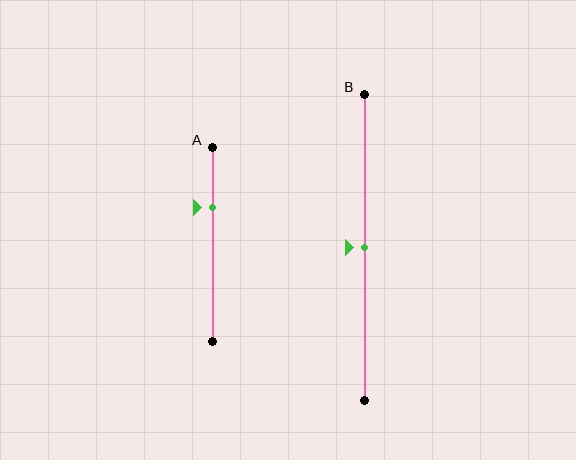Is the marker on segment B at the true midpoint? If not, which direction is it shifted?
Yes, the marker on segment B is at the true midpoint.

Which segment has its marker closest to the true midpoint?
Segment B has its marker closest to the true midpoint.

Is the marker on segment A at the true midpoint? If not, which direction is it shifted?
No, the marker on segment A is shifted upward by about 19% of the segment length.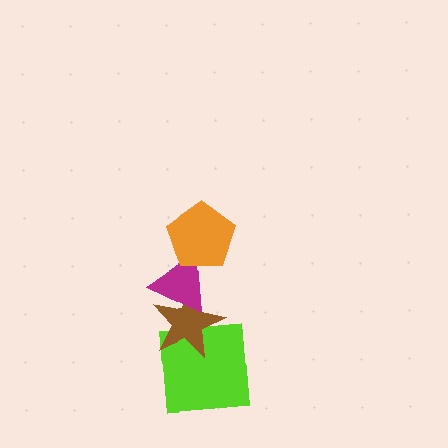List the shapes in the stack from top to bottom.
From top to bottom: the orange pentagon, the magenta triangle, the brown star, the lime square.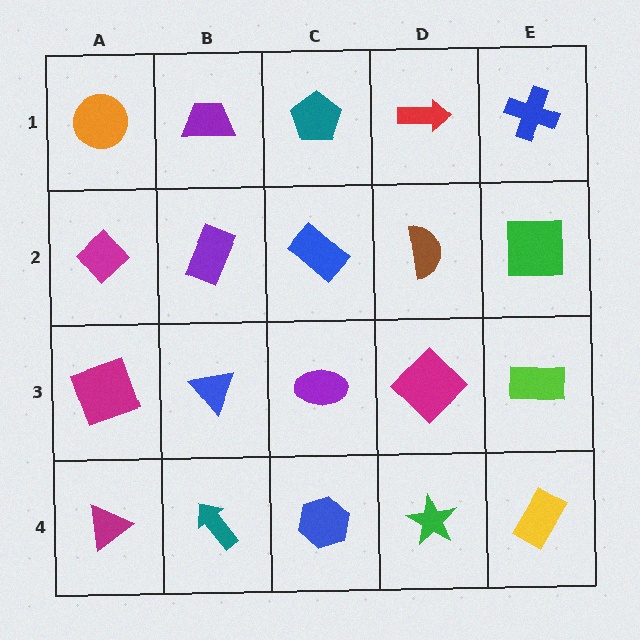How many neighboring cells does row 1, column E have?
2.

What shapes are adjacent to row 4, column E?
A lime rectangle (row 3, column E), a green star (row 4, column D).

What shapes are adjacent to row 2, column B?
A purple trapezoid (row 1, column B), a blue triangle (row 3, column B), a magenta diamond (row 2, column A), a blue rectangle (row 2, column C).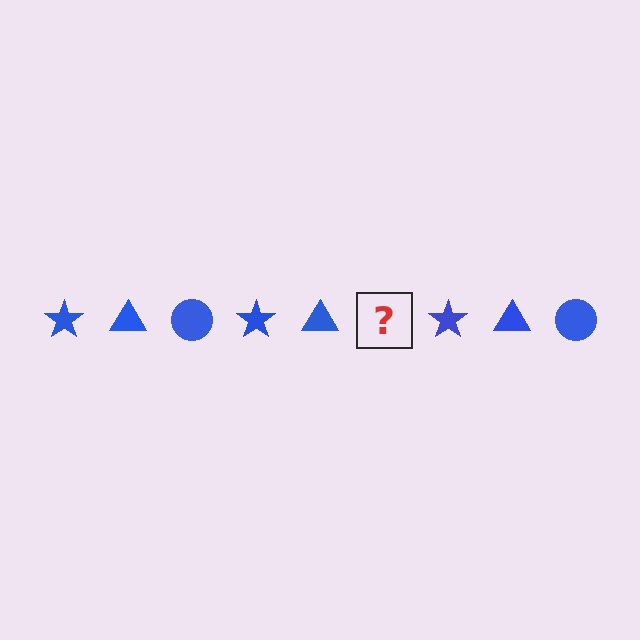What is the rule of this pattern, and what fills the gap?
The rule is that the pattern cycles through star, triangle, circle shapes in blue. The gap should be filled with a blue circle.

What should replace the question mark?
The question mark should be replaced with a blue circle.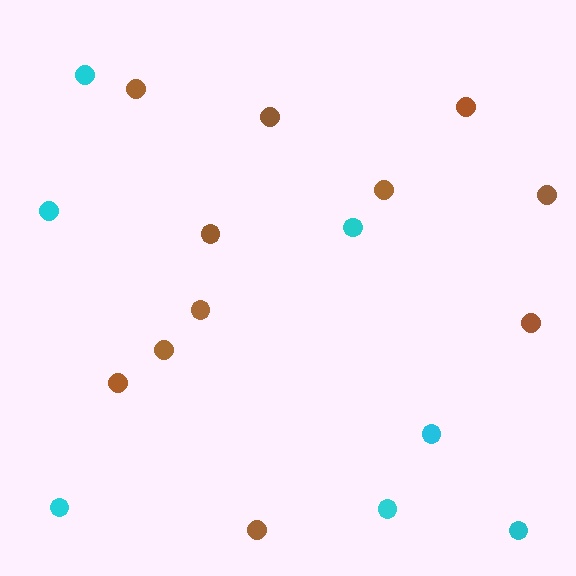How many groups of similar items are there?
There are 2 groups: one group of brown circles (11) and one group of cyan circles (7).